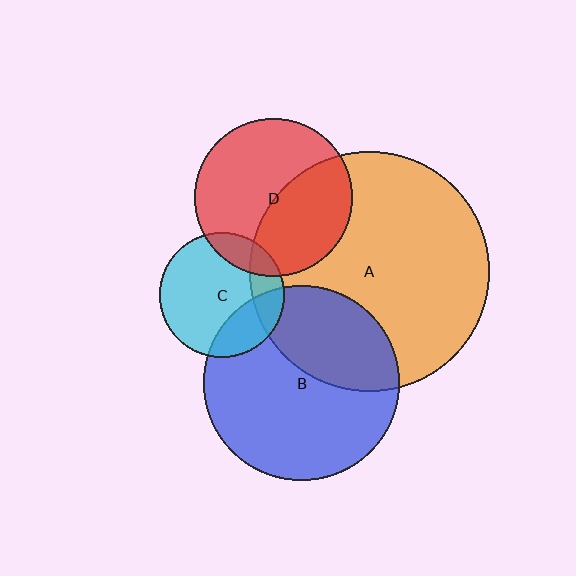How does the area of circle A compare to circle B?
Approximately 1.5 times.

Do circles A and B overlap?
Yes.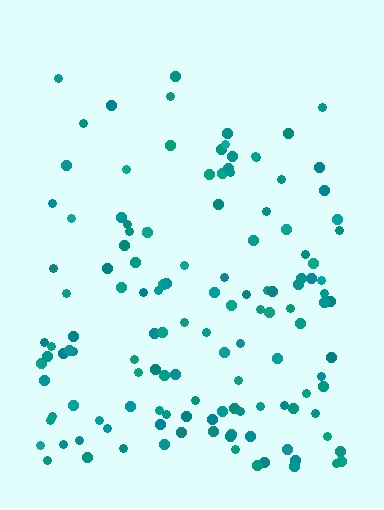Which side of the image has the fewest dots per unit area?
The top.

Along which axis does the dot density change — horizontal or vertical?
Vertical.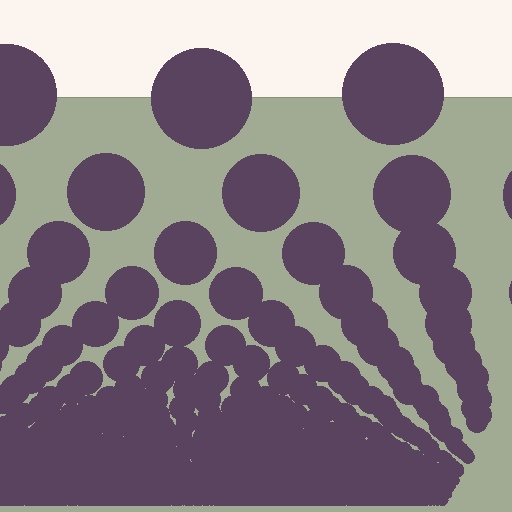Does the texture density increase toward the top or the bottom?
Density increases toward the bottom.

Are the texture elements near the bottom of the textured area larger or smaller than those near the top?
Smaller. The gradient is inverted — elements near the bottom are smaller and denser.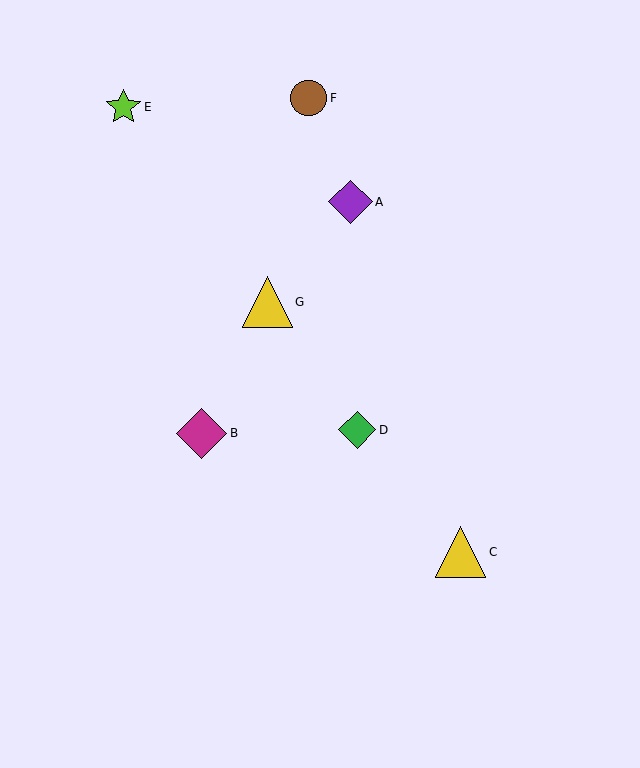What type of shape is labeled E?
Shape E is a lime star.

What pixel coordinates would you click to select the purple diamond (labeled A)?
Click at (351, 202) to select the purple diamond A.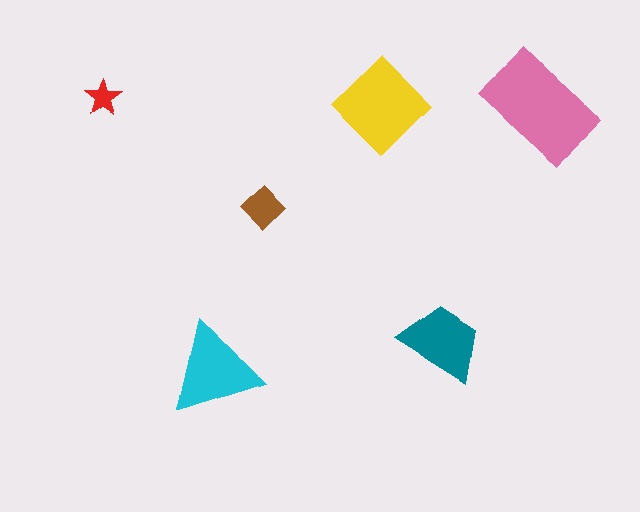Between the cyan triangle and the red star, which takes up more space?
The cyan triangle.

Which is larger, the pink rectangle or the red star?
The pink rectangle.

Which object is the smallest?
The red star.